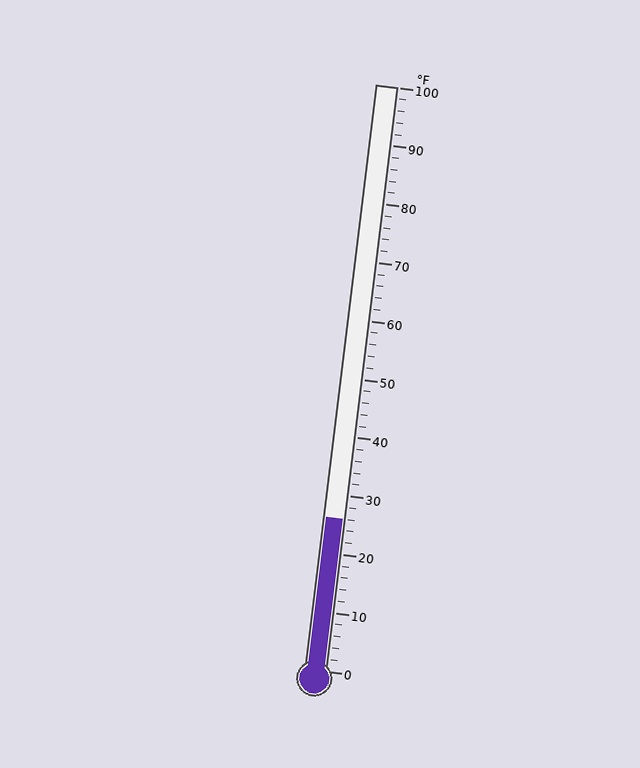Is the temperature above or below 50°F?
The temperature is below 50°F.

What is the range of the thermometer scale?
The thermometer scale ranges from 0°F to 100°F.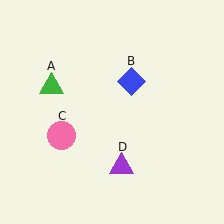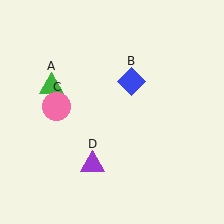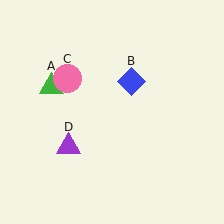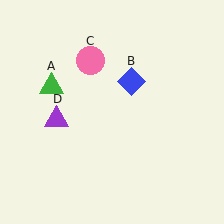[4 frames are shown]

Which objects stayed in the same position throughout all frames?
Green triangle (object A) and blue diamond (object B) remained stationary.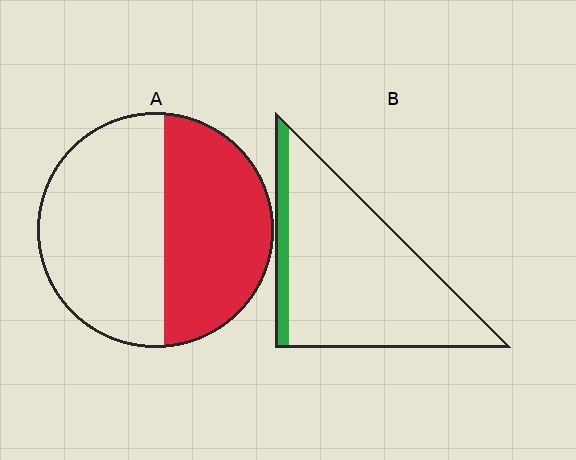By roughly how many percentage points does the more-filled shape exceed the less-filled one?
By roughly 35 percentage points (A over B).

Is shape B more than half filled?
No.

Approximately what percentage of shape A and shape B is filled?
A is approximately 45% and B is approximately 10%.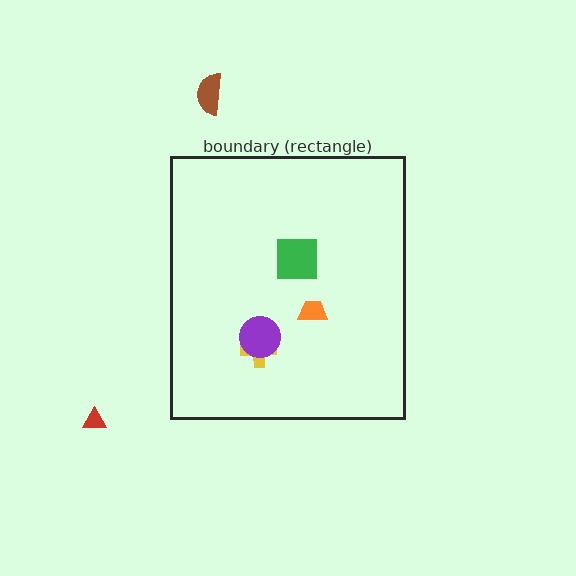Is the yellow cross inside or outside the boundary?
Inside.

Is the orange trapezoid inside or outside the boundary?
Inside.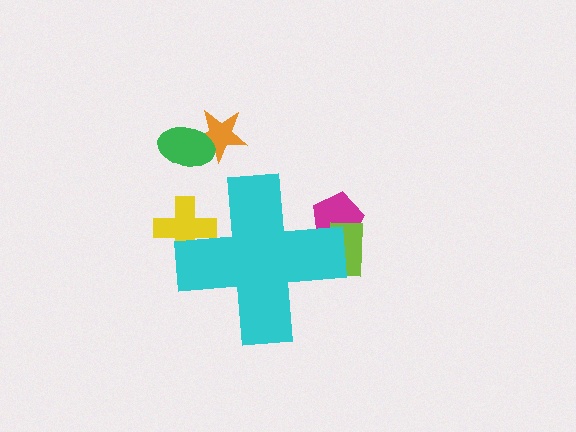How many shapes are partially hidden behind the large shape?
3 shapes are partially hidden.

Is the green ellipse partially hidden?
No, the green ellipse is fully visible.